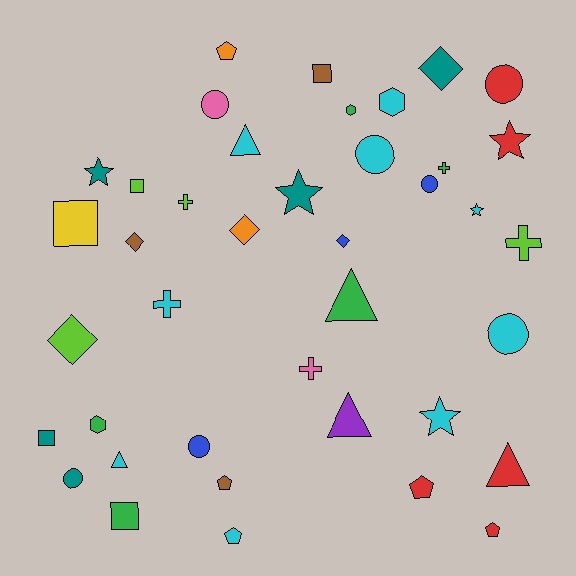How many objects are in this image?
There are 40 objects.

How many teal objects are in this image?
There are 5 teal objects.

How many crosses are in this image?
There are 5 crosses.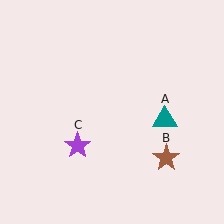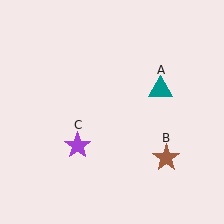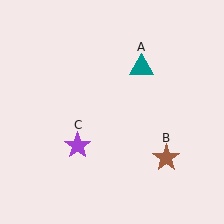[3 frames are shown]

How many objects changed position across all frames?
1 object changed position: teal triangle (object A).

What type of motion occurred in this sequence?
The teal triangle (object A) rotated counterclockwise around the center of the scene.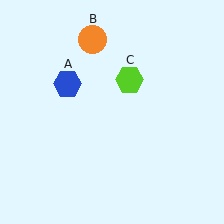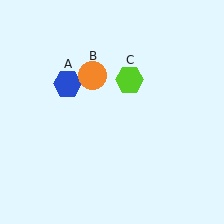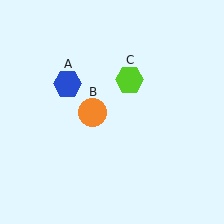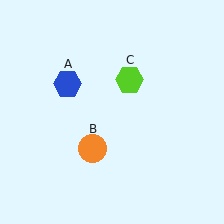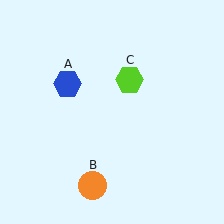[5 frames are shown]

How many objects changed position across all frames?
1 object changed position: orange circle (object B).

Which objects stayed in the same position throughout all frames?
Blue hexagon (object A) and lime hexagon (object C) remained stationary.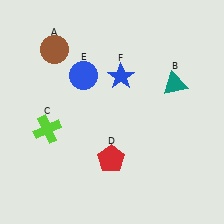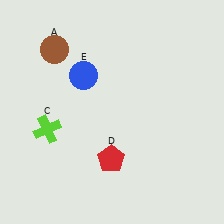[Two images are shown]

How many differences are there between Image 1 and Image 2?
There are 2 differences between the two images.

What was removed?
The blue star (F), the teal triangle (B) were removed in Image 2.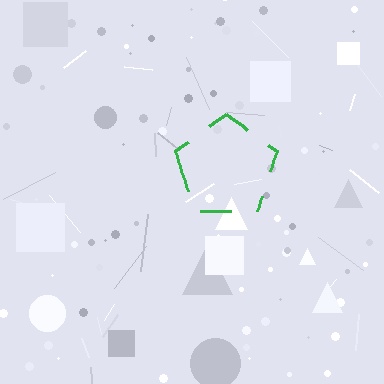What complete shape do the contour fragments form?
The contour fragments form a pentagon.